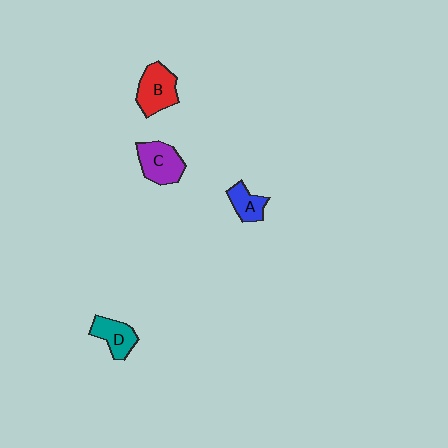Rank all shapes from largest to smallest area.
From largest to smallest: B (red), C (purple), D (teal), A (blue).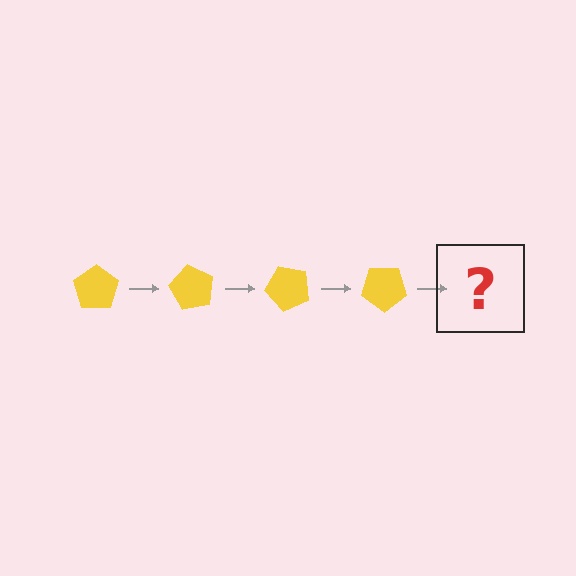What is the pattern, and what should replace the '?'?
The pattern is that the pentagon rotates 60 degrees each step. The '?' should be a yellow pentagon rotated 240 degrees.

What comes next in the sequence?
The next element should be a yellow pentagon rotated 240 degrees.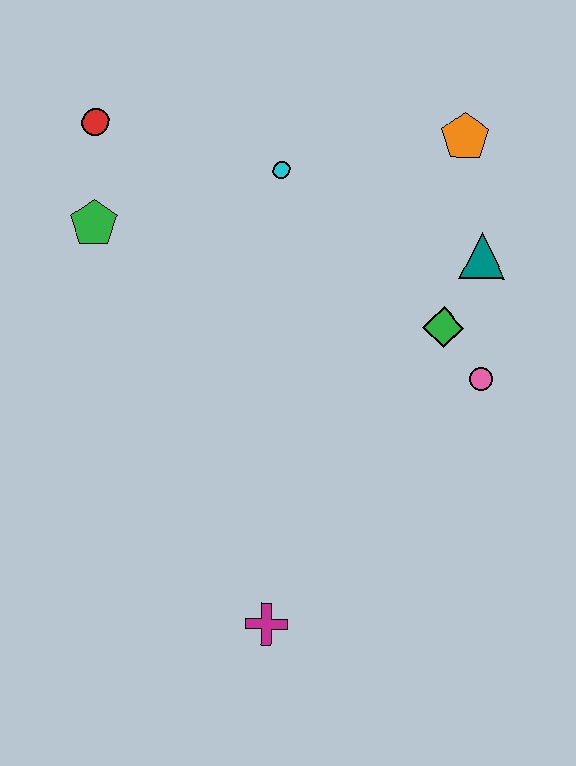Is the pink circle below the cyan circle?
Yes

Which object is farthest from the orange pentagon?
The magenta cross is farthest from the orange pentagon.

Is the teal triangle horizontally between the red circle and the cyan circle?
No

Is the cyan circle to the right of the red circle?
Yes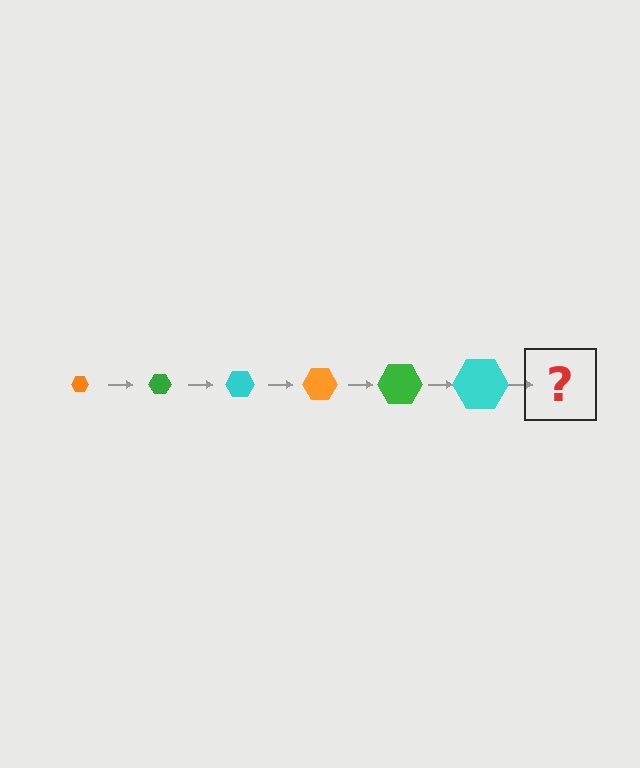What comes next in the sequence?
The next element should be an orange hexagon, larger than the previous one.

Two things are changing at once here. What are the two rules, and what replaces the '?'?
The two rules are that the hexagon grows larger each step and the color cycles through orange, green, and cyan. The '?' should be an orange hexagon, larger than the previous one.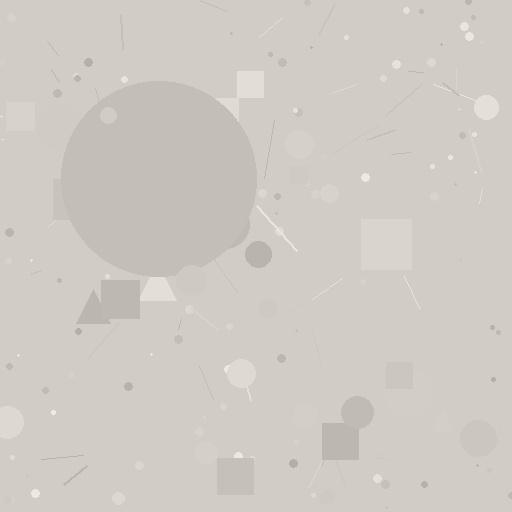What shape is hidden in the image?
A circle is hidden in the image.